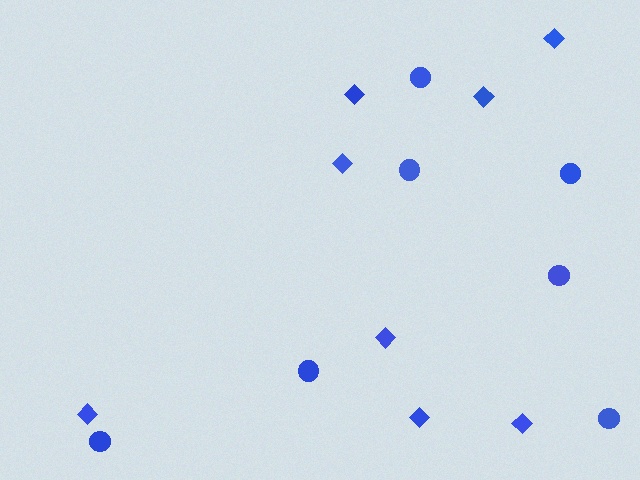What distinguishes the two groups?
There are 2 groups: one group of circles (7) and one group of diamonds (8).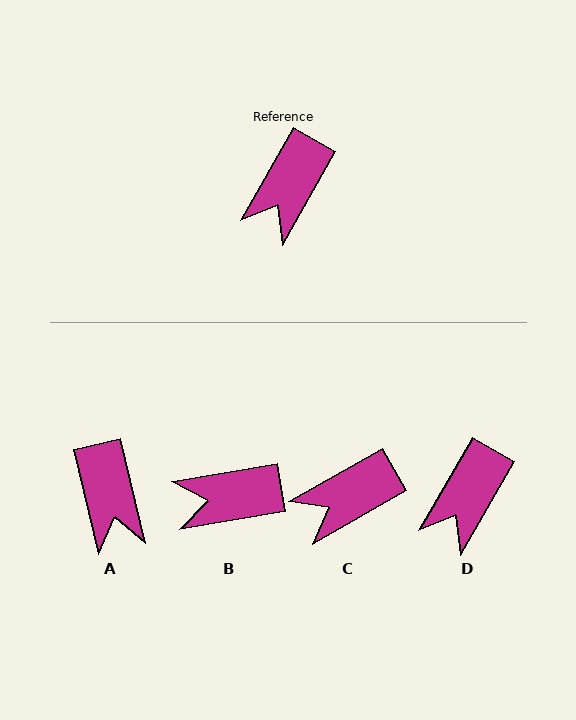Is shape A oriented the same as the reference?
No, it is off by about 43 degrees.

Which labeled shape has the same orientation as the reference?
D.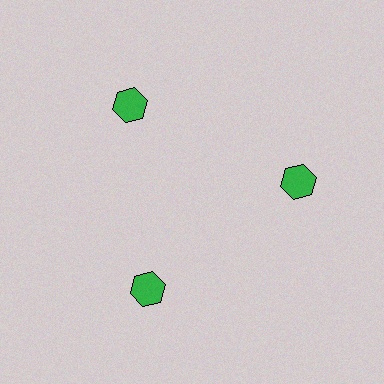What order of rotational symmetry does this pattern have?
This pattern has 3-fold rotational symmetry.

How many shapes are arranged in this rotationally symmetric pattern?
There are 3 shapes, arranged in 3 groups of 1.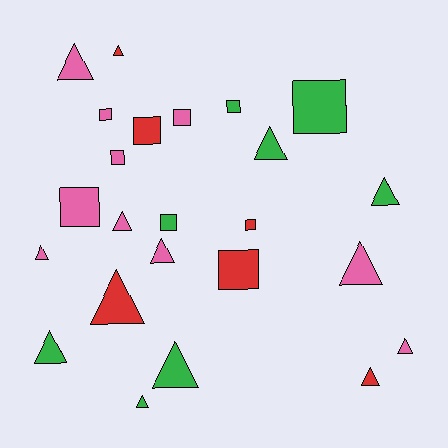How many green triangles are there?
There are 5 green triangles.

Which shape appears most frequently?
Triangle, with 14 objects.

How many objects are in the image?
There are 24 objects.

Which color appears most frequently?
Pink, with 10 objects.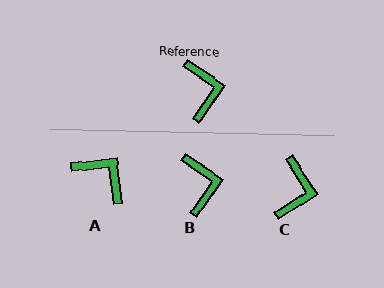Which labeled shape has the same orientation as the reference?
B.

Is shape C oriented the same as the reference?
No, it is off by about 23 degrees.